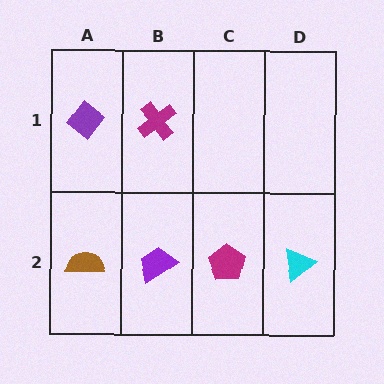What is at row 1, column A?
A purple diamond.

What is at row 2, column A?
A brown semicircle.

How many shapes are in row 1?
2 shapes.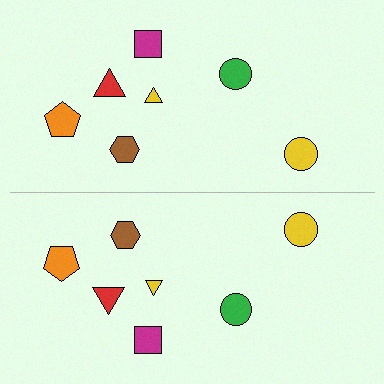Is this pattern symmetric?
Yes, this pattern has bilateral (reflection) symmetry.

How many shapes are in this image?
There are 14 shapes in this image.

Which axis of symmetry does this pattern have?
The pattern has a horizontal axis of symmetry running through the center of the image.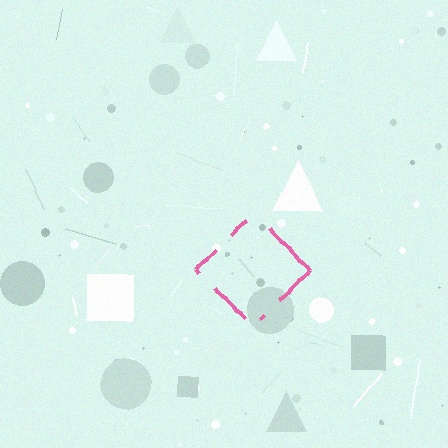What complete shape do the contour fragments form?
The contour fragments form a diamond.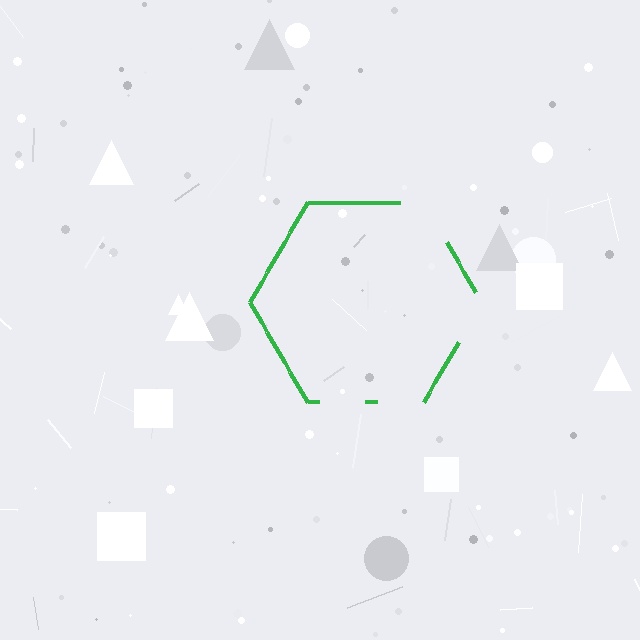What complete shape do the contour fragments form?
The contour fragments form a hexagon.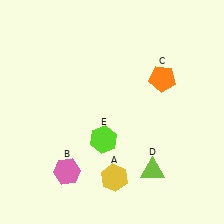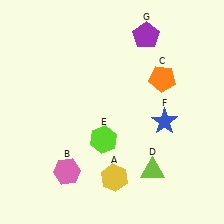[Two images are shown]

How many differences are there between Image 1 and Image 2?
There are 2 differences between the two images.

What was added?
A blue star (F), a purple pentagon (G) were added in Image 2.